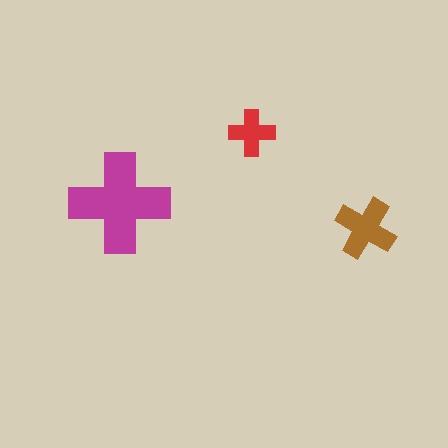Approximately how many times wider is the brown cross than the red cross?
About 1.5 times wider.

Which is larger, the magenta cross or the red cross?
The magenta one.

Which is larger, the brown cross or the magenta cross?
The magenta one.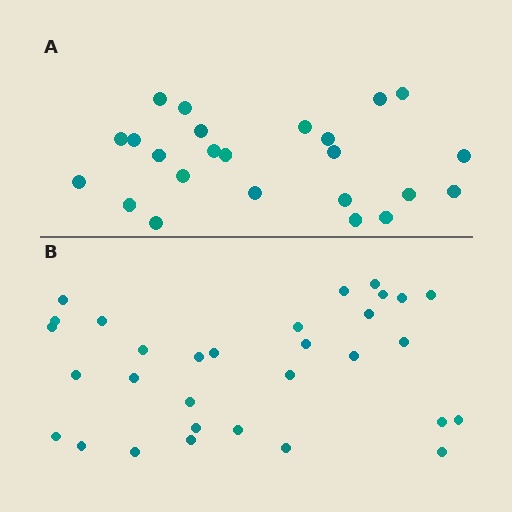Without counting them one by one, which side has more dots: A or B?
Region B (the bottom region) has more dots.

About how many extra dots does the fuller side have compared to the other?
Region B has roughly 8 or so more dots than region A.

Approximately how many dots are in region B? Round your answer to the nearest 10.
About 30 dots. (The exact count is 31, which rounds to 30.)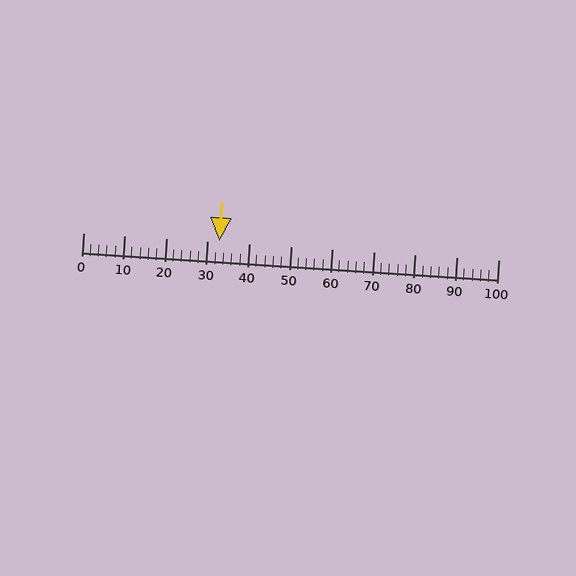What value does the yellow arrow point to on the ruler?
The yellow arrow points to approximately 33.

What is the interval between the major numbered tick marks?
The major tick marks are spaced 10 units apart.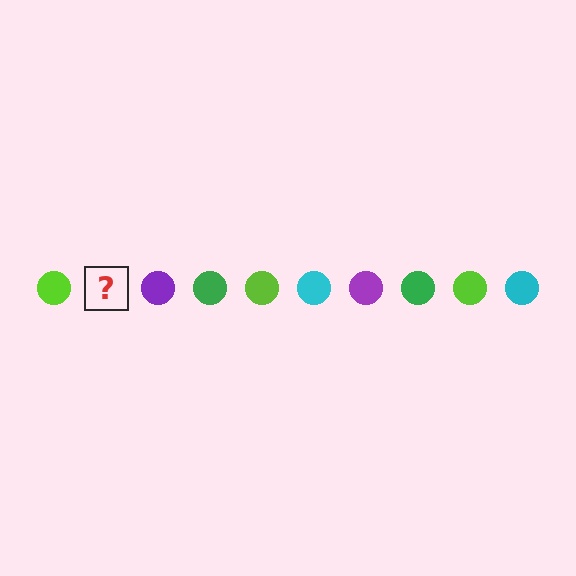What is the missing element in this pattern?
The missing element is a cyan circle.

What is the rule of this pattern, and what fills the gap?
The rule is that the pattern cycles through lime, cyan, purple, green circles. The gap should be filled with a cyan circle.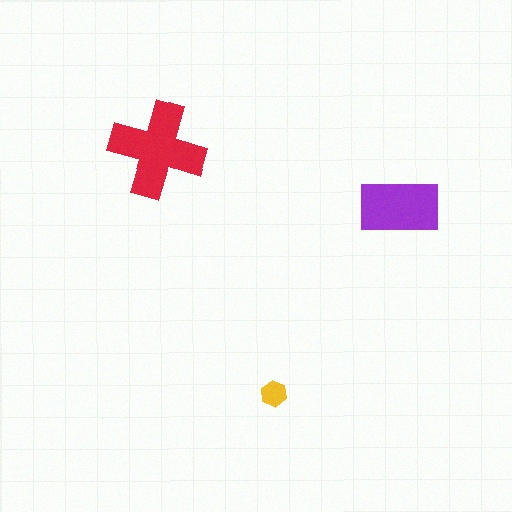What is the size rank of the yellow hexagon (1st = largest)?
3rd.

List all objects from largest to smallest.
The red cross, the purple rectangle, the yellow hexagon.